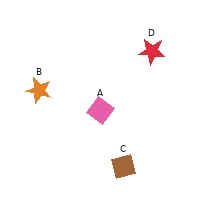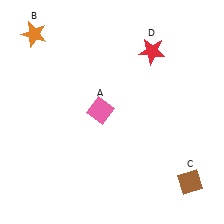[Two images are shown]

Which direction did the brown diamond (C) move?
The brown diamond (C) moved right.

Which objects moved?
The objects that moved are: the orange star (B), the brown diamond (C).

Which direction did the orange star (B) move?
The orange star (B) moved up.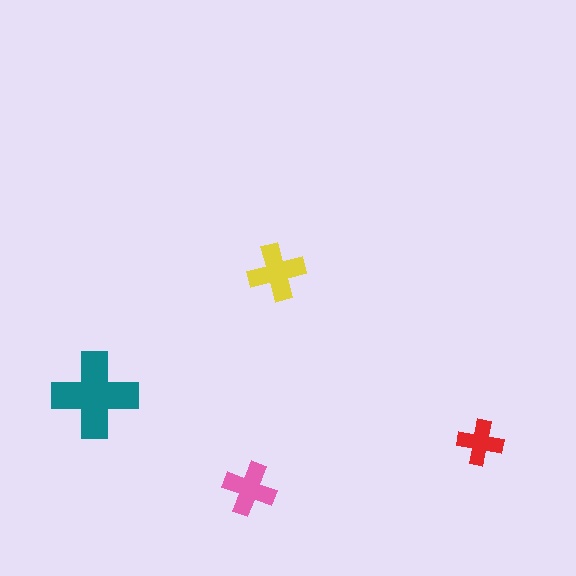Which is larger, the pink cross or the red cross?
The pink one.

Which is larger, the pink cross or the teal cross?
The teal one.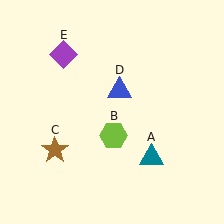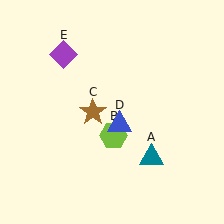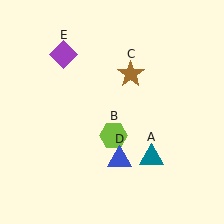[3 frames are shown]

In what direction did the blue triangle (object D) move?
The blue triangle (object D) moved down.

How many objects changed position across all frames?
2 objects changed position: brown star (object C), blue triangle (object D).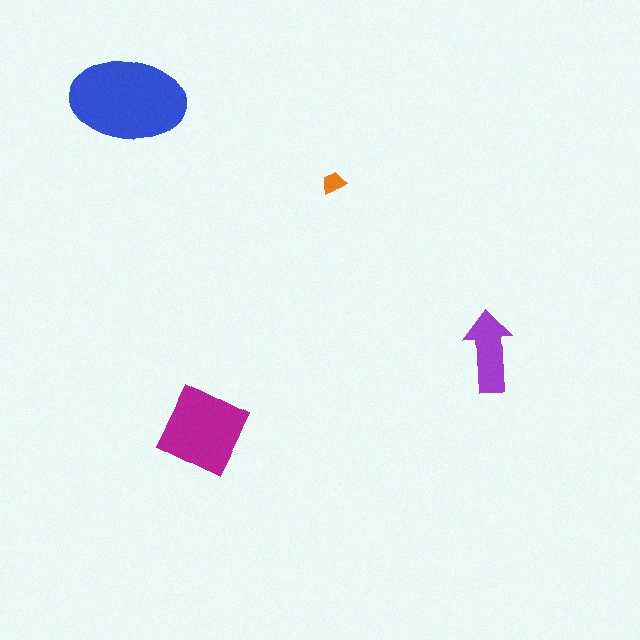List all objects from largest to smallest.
The blue ellipse, the magenta square, the purple arrow, the orange trapezoid.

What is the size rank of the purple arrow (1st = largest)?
3rd.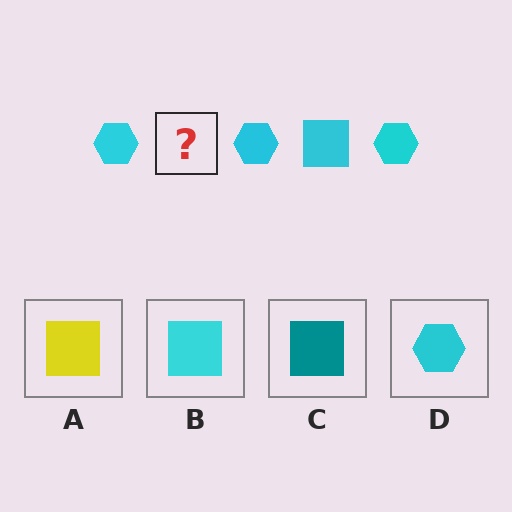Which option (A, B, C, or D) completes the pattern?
B.